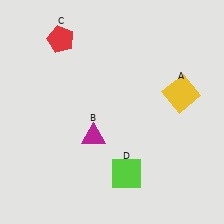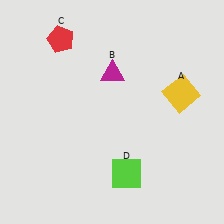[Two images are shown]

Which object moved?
The magenta triangle (B) moved up.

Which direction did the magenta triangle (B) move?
The magenta triangle (B) moved up.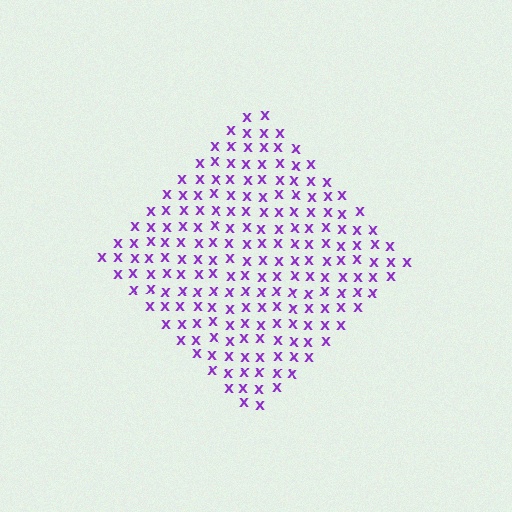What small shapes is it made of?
It is made of small letter X's.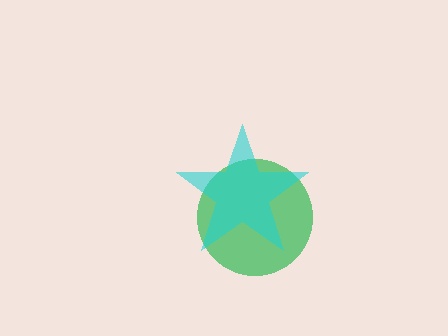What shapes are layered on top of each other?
The layered shapes are: a green circle, a cyan star.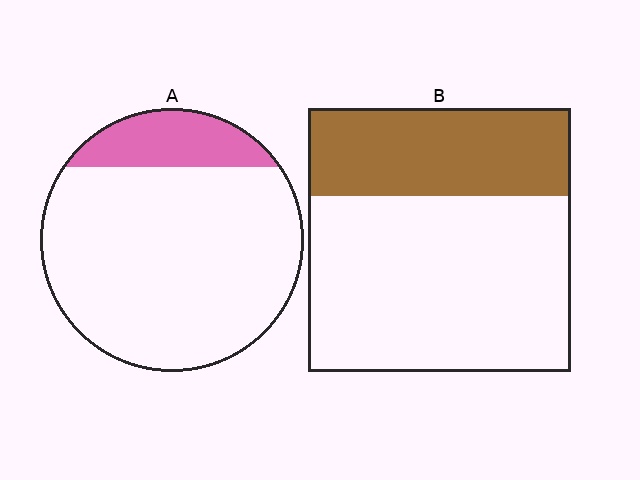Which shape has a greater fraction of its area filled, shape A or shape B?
Shape B.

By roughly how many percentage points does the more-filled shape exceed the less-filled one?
By roughly 15 percentage points (B over A).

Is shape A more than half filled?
No.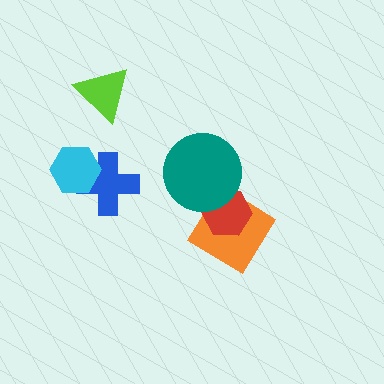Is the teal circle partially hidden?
No, no other shape covers it.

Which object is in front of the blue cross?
The cyan hexagon is in front of the blue cross.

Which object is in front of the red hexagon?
The teal circle is in front of the red hexagon.